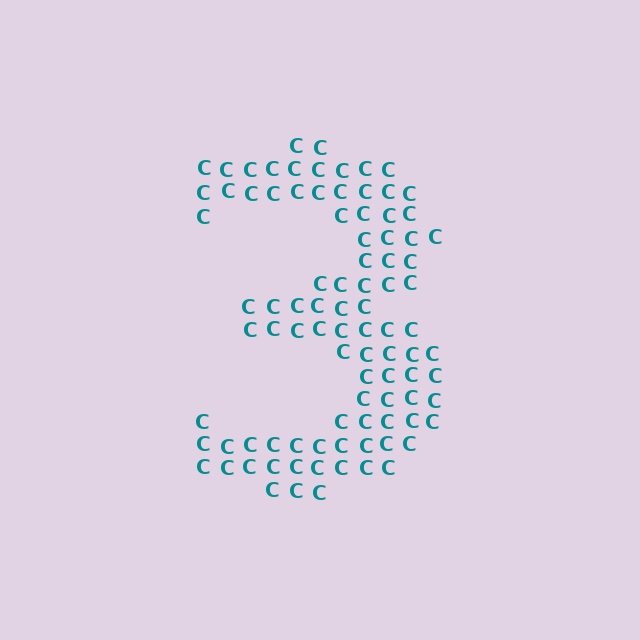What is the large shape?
The large shape is the digit 3.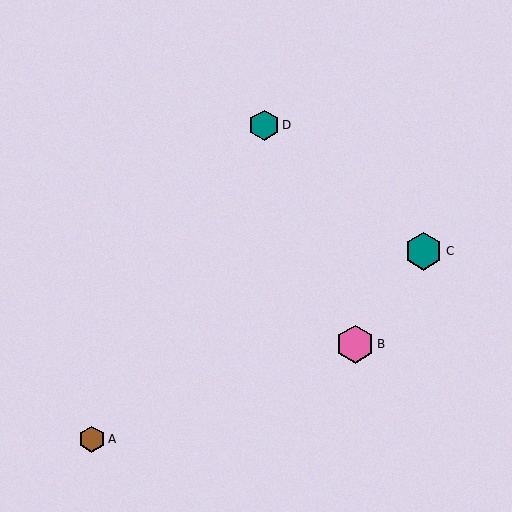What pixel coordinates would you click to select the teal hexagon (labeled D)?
Click at (264, 125) to select the teal hexagon D.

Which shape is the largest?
The teal hexagon (labeled C) is the largest.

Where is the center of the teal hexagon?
The center of the teal hexagon is at (424, 251).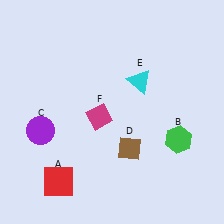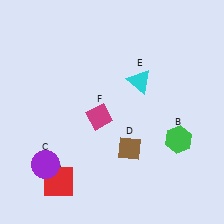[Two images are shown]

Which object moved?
The purple circle (C) moved down.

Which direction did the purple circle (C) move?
The purple circle (C) moved down.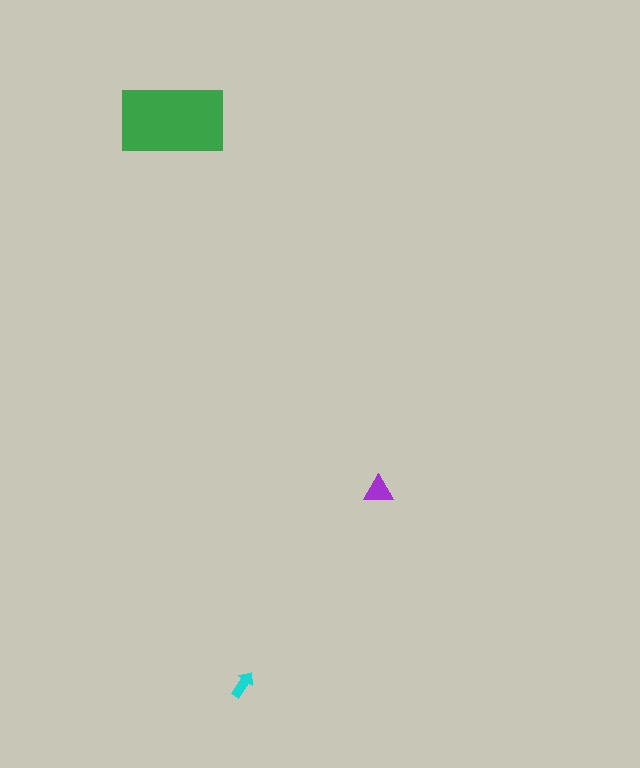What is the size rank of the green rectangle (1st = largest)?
1st.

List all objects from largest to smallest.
The green rectangle, the purple triangle, the cyan arrow.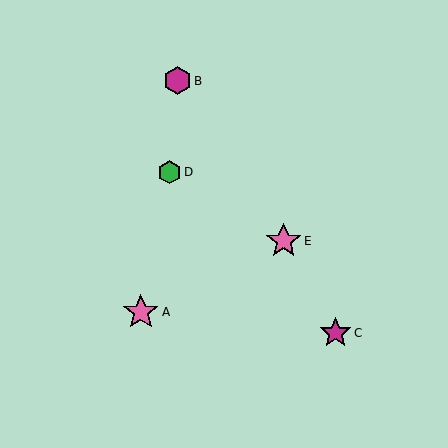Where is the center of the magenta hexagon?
The center of the magenta hexagon is at (177, 81).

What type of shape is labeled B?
Shape B is a magenta hexagon.